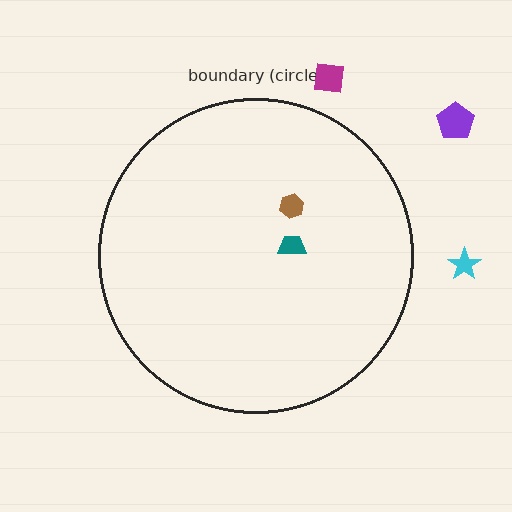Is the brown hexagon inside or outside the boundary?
Inside.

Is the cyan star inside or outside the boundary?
Outside.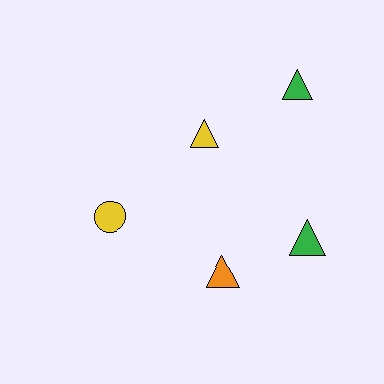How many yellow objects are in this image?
There are 2 yellow objects.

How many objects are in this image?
There are 5 objects.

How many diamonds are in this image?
There are no diamonds.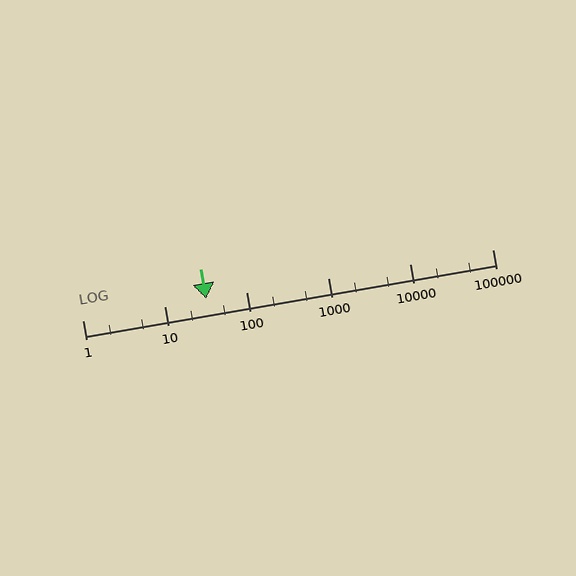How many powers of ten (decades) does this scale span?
The scale spans 5 decades, from 1 to 100000.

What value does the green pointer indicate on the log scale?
The pointer indicates approximately 32.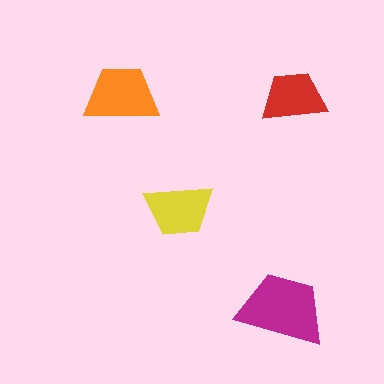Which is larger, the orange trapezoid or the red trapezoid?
The orange one.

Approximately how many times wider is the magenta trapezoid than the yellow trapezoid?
About 1.5 times wider.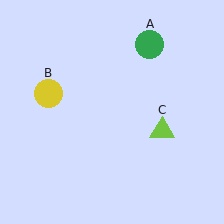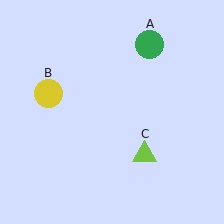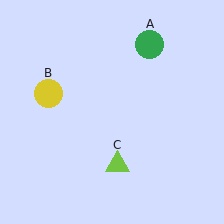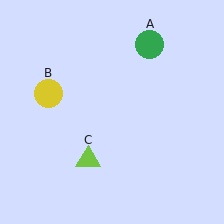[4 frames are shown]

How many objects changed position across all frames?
1 object changed position: lime triangle (object C).